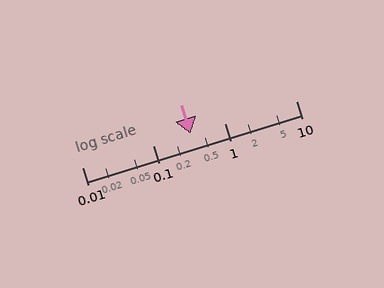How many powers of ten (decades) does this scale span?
The scale spans 3 decades, from 0.01 to 10.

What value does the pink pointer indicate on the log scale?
The pointer indicates approximately 0.33.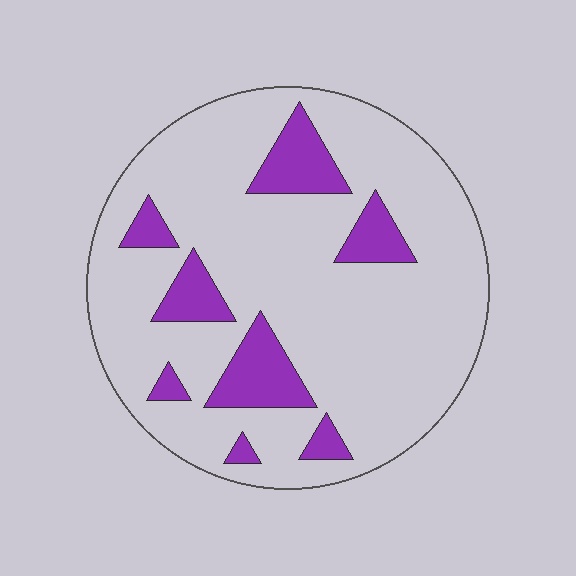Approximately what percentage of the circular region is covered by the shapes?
Approximately 15%.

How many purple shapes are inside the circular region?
8.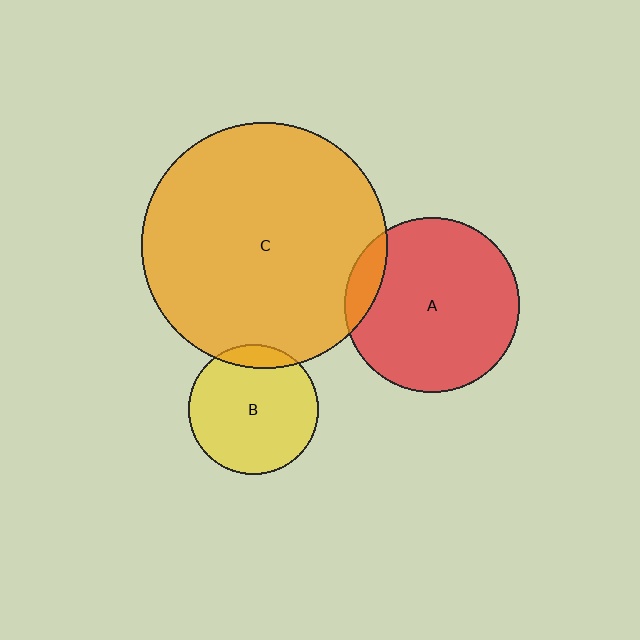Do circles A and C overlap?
Yes.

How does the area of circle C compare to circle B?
Approximately 3.6 times.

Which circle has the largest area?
Circle C (orange).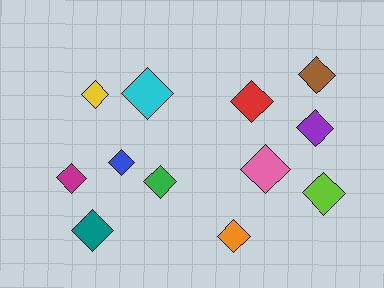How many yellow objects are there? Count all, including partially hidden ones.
There is 1 yellow object.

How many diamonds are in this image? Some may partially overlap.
There are 12 diamonds.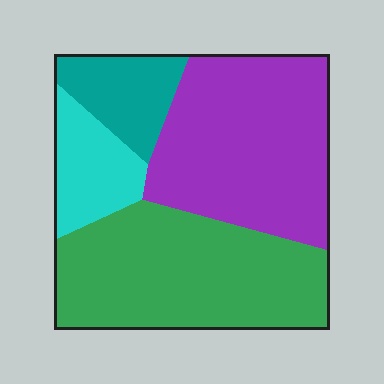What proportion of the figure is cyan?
Cyan covers 12% of the figure.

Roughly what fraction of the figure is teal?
Teal covers around 10% of the figure.